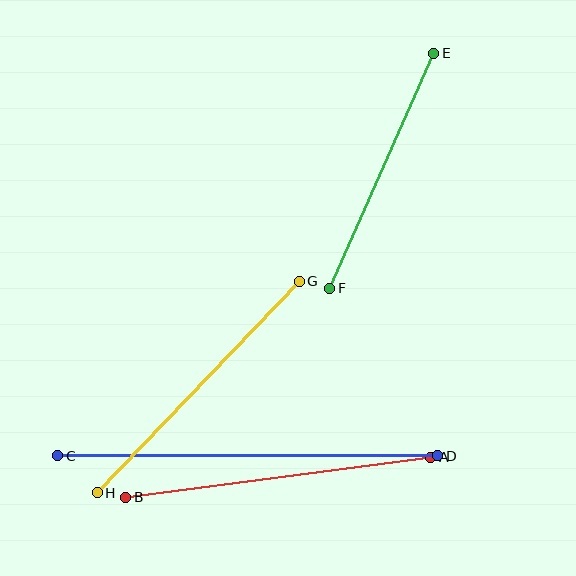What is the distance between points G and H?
The distance is approximately 292 pixels.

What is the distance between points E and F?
The distance is approximately 257 pixels.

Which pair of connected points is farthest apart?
Points C and D are farthest apart.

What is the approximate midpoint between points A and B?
The midpoint is at approximately (278, 477) pixels.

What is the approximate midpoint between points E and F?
The midpoint is at approximately (382, 171) pixels.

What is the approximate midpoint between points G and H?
The midpoint is at approximately (198, 387) pixels.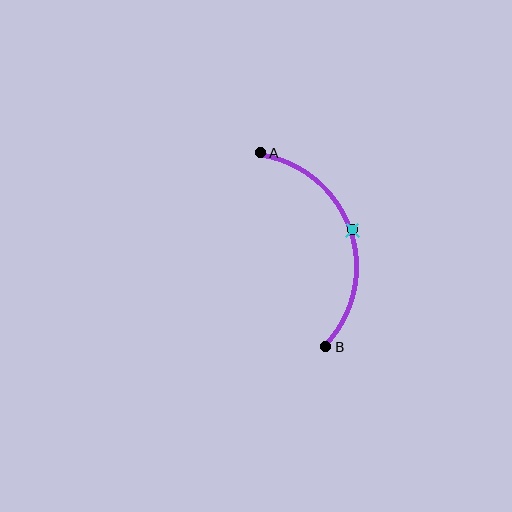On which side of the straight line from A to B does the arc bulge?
The arc bulges to the right of the straight line connecting A and B.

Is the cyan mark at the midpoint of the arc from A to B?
Yes. The cyan mark lies on the arc at equal arc-length from both A and B — it is the arc midpoint.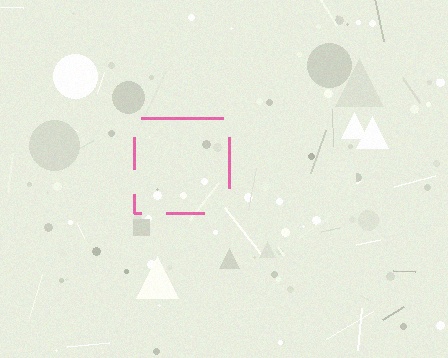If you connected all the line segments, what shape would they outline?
They would outline a square.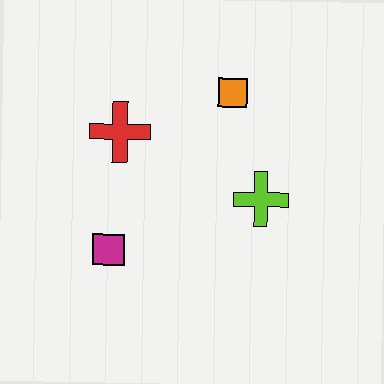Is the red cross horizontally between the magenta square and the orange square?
Yes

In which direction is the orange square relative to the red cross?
The orange square is to the right of the red cross.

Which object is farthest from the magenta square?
The orange square is farthest from the magenta square.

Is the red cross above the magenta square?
Yes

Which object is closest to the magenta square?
The red cross is closest to the magenta square.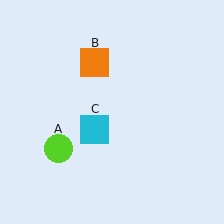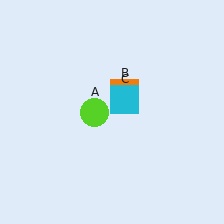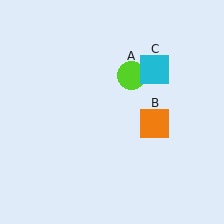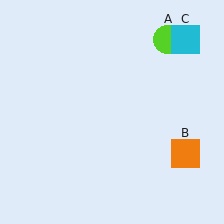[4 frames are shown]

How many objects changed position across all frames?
3 objects changed position: lime circle (object A), orange square (object B), cyan square (object C).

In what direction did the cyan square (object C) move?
The cyan square (object C) moved up and to the right.